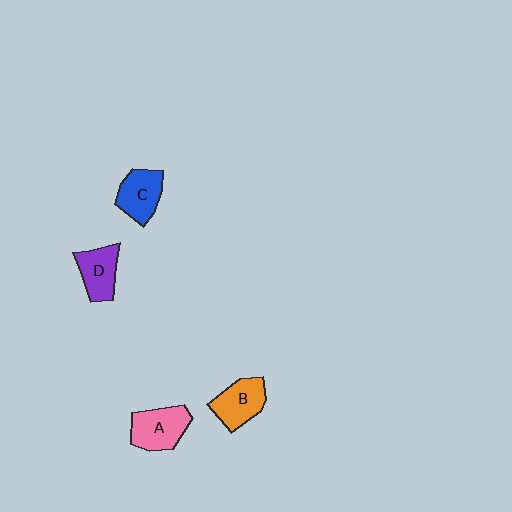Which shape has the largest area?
Shape A (pink).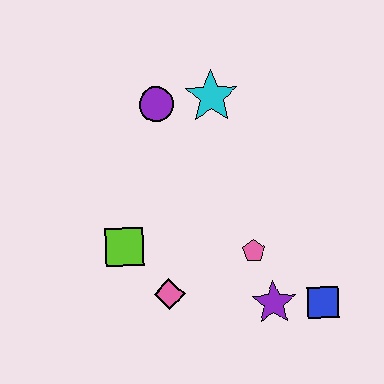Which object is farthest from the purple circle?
The blue square is farthest from the purple circle.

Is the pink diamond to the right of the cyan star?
No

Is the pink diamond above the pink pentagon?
No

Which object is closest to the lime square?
The pink diamond is closest to the lime square.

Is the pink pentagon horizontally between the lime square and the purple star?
Yes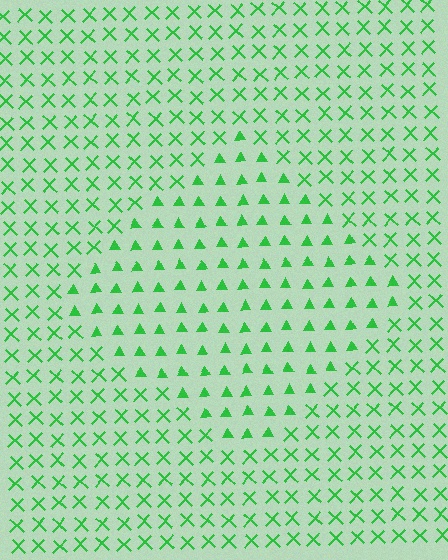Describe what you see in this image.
The image is filled with small green elements arranged in a uniform grid. A diamond-shaped region contains triangles, while the surrounding area contains X marks. The boundary is defined purely by the change in element shape.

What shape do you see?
I see a diamond.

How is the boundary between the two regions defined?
The boundary is defined by a change in element shape: triangles inside vs. X marks outside. All elements share the same color and spacing.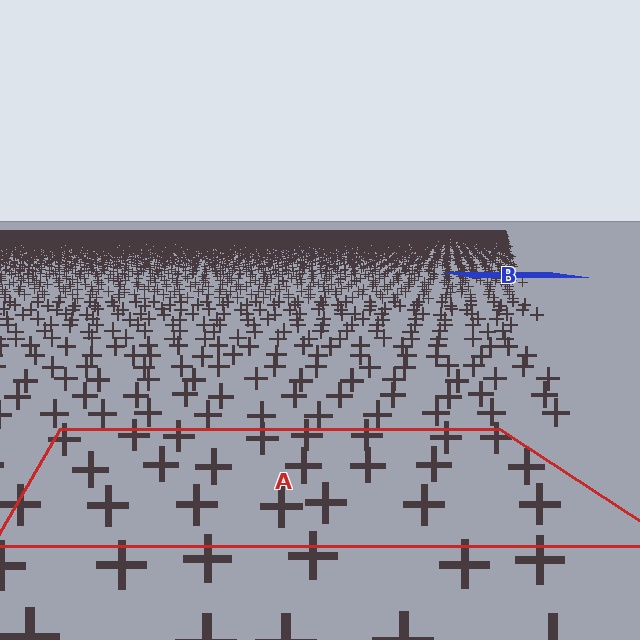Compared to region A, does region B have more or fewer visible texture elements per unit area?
Region B has more texture elements per unit area — they are packed more densely because it is farther away.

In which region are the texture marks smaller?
The texture marks are smaller in region B, because it is farther away.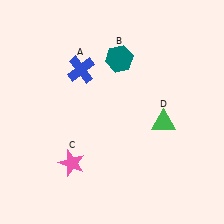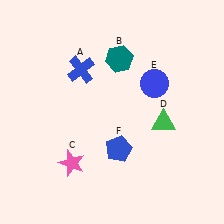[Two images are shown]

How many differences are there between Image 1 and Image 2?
There are 2 differences between the two images.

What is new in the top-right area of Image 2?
A blue circle (E) was added in the top-right area of Image 2.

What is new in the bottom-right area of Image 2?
A blue pentagon (F) was added in the bottom-right area of Image 2.